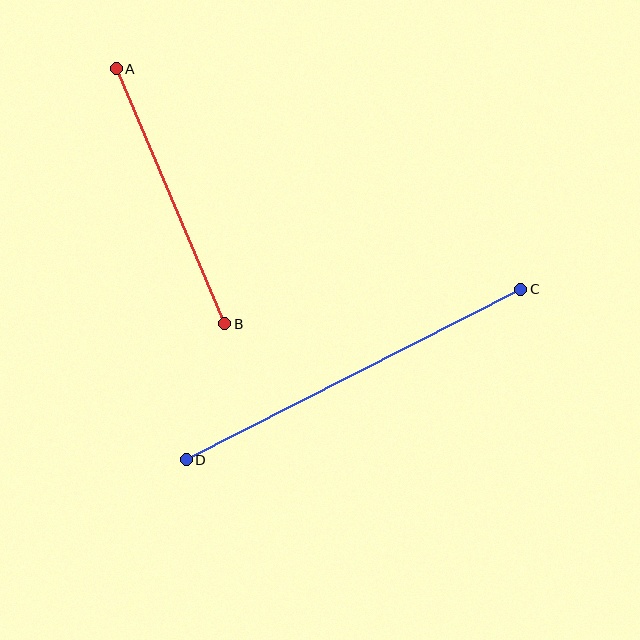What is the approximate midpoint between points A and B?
The midpoint is at approximately (170, 196) pixels.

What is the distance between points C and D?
The distance is approximately 375 pixels.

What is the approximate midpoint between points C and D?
The midpoint is at approximately (353, 374) pixels.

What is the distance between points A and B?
The distance is approximately 277 pixels.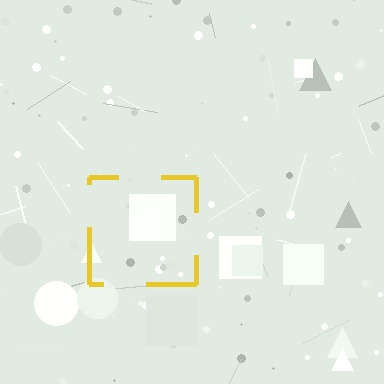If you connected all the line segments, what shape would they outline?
They would outline a square.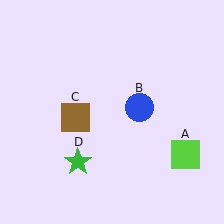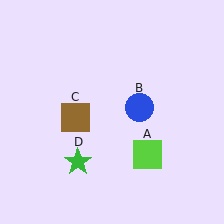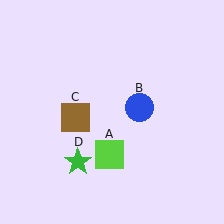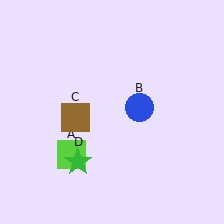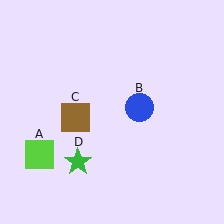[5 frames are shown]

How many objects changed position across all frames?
1 object changed position: lime square (object A).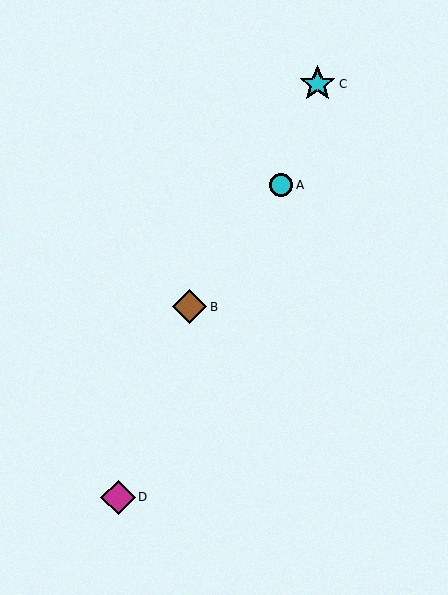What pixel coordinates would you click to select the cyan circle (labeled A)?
Click at (281, 185) to select the cyan circle A.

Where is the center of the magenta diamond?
The center of the magenta diamond is at (118, 497).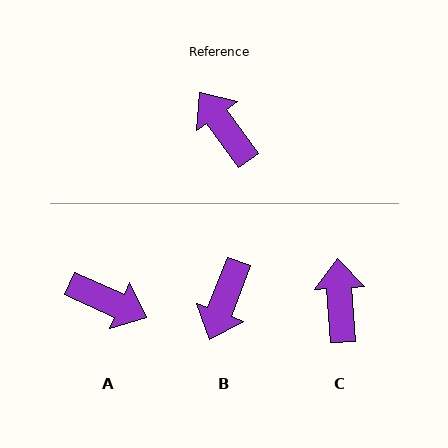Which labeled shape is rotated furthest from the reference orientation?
A, about 150 degrees away.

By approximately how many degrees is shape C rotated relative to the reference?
Approximately 32 degrees clockwise.